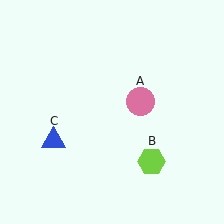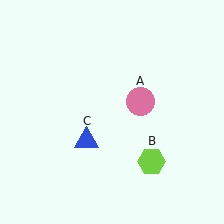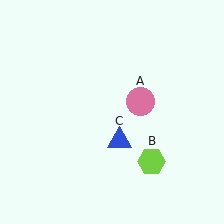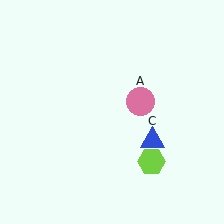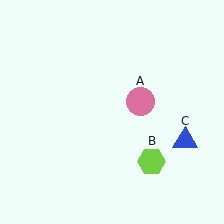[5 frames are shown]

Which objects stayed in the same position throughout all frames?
Pink circle (object A) and lime hexagon (object B) remained stationary.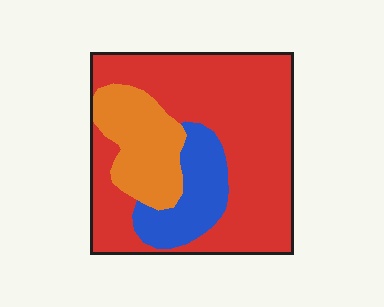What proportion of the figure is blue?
Blue takes up about one sixth (1/6) of the figure.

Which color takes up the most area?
Red, at roughly 65%.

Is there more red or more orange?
Red.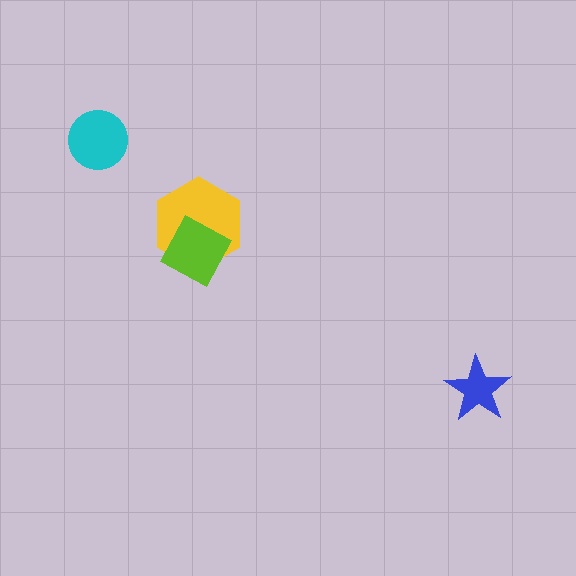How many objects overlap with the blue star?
0 objects overlap with the blue star.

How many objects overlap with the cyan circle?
0 objects overlap with the cyan circle.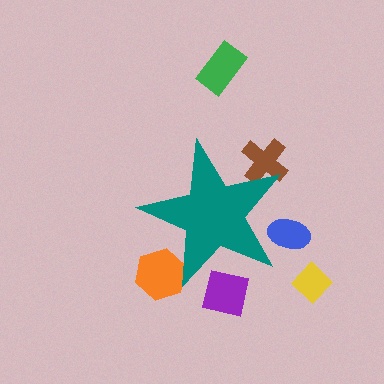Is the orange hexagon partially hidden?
Yes, the orange hexagon is partially hidden behind the teal star.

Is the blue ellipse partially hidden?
Yes, the blue ellipse is partially hidden behind the teal star.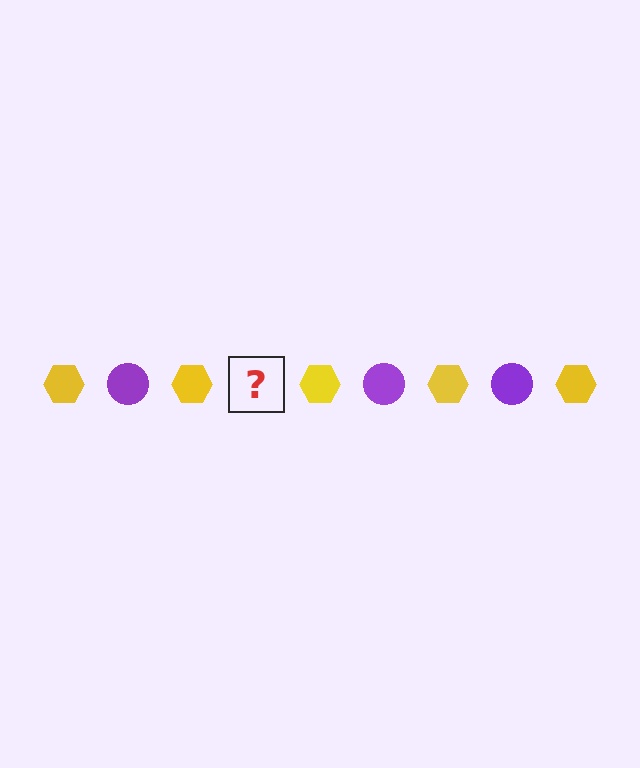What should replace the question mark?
The question mark should be replaced with a purple circle.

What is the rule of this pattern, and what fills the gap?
The rule is that the pattern alternates between yellow hexagon and purple circle. The gap should be filled with a purple circle.